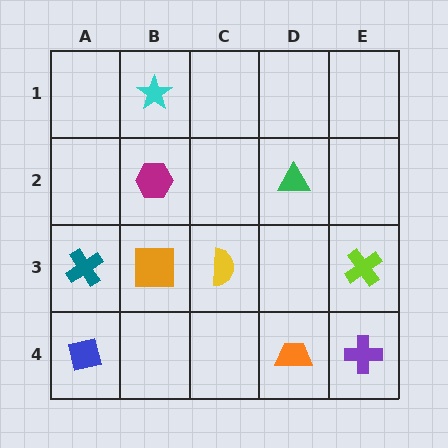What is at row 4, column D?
An orange trapezoid.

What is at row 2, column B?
A magenta hexagon.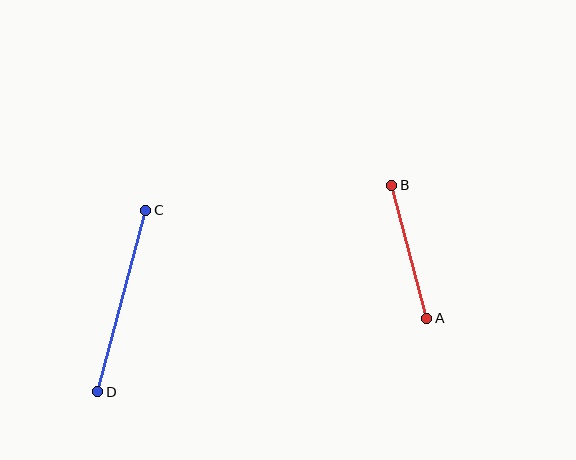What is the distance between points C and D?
The distance is approximately 188 pixels.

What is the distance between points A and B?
The distance is approximately 138 pixels.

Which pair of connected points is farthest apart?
Points C and D are farthest apart.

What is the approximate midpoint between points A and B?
The midpoint is at approximately (409, 252) pixels.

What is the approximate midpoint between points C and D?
The midpoint is at approximately (122, 301) pixels.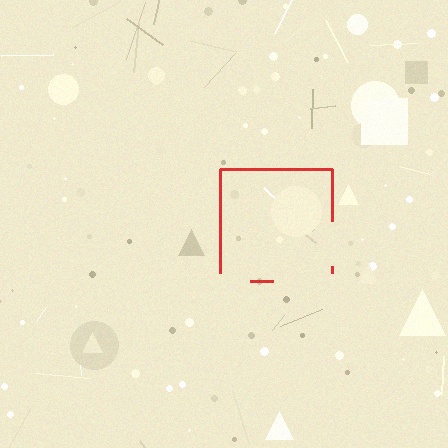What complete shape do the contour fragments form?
The contour fragments form a square.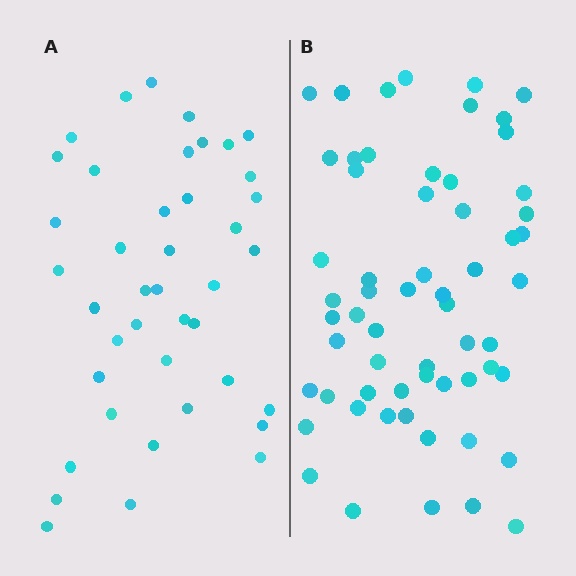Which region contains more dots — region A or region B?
Region B (the right region) has more dots.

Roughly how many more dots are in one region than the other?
Region B has approximately 20 more dots than region A.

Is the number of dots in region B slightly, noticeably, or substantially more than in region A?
Region B has substantially more. The ratio is roughly 1.5 to 1.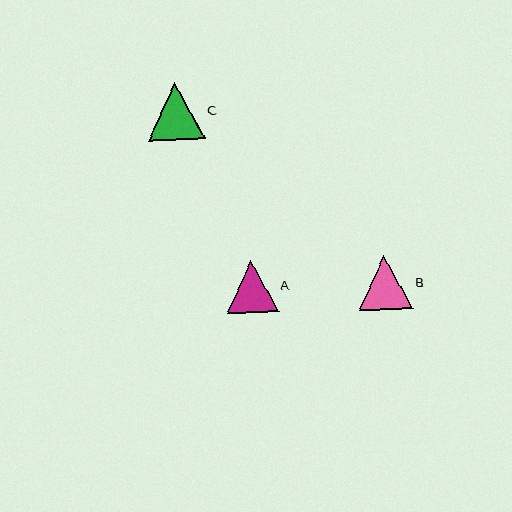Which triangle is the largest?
Triangle C is the largest with a size of approximately 57 pixels.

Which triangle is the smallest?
Triangle A is the smallest with a size of approximately 52 pixels.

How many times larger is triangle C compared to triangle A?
Triangle C is approximately 1.1 times the size of triangle A.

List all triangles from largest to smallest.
From largest to smallest: C, B, A.